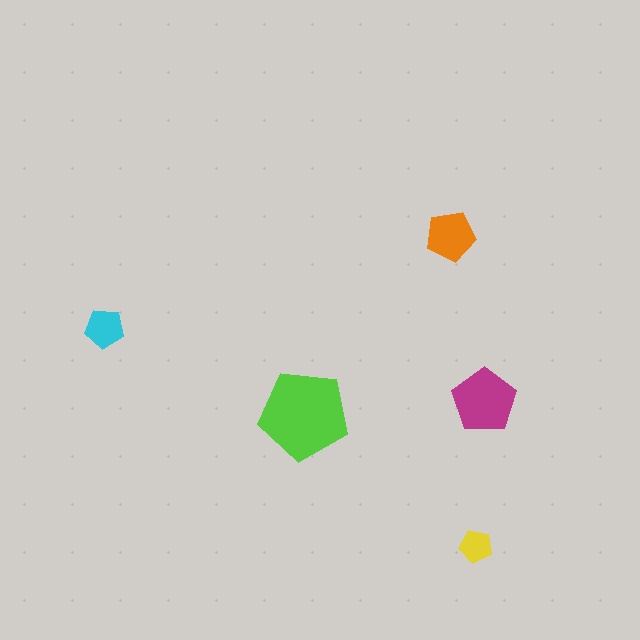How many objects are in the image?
There are 5 objects in the image.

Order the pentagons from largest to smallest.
the lime one, the magenta one, the orange one, the cyan one, the yellow one.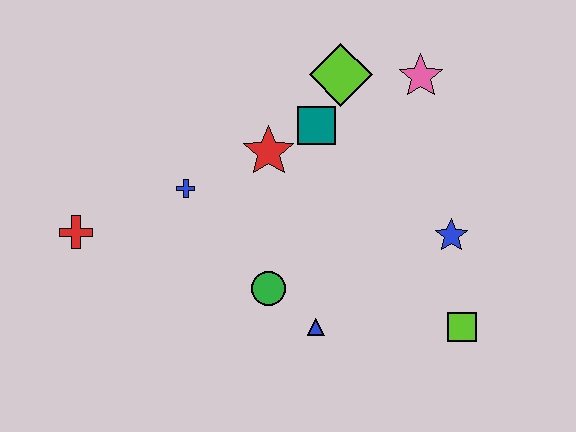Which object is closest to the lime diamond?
The teal square is closest to the lime diamond.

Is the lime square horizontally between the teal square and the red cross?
No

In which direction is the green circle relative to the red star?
The green circle is below the red star.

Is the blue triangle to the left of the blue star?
Yes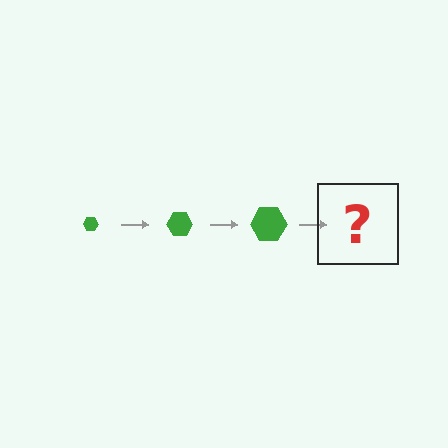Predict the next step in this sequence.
The next step is a green hexagon, larger than the previous one.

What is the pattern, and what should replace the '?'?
The pattern is that the hexagon gets progressively larger each step. The '?' should be a green hexagon, larger than the previous one.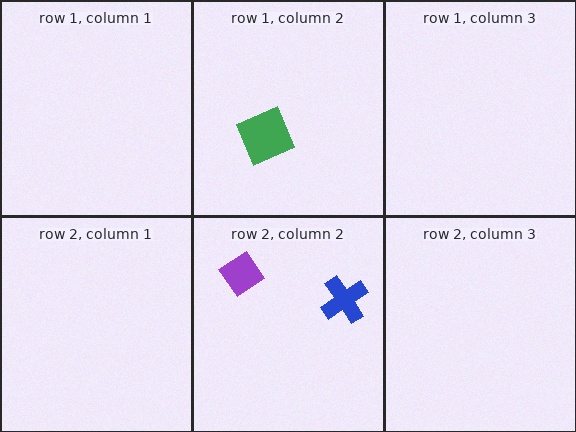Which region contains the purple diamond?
The row 2, column 2 region.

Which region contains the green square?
The row 1, column 2 region.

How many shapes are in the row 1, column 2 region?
1.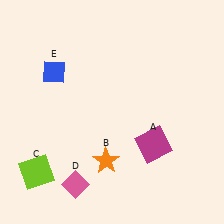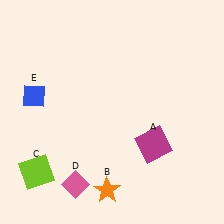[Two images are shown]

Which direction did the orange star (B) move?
The orange star (B) moved down.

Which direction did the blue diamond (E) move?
The blue diamond (E) moved down.